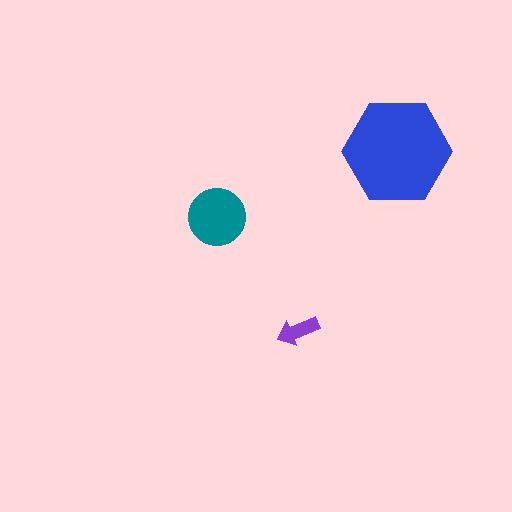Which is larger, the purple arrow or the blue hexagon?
The blue hexagon.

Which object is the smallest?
The purple arrow.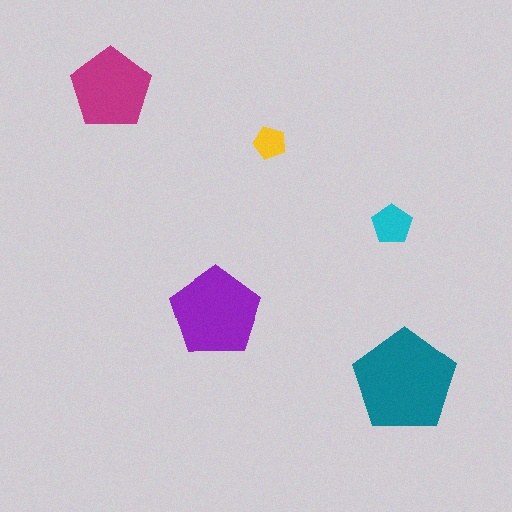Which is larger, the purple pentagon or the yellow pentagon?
The purple one.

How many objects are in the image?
There are 5 objects in the image.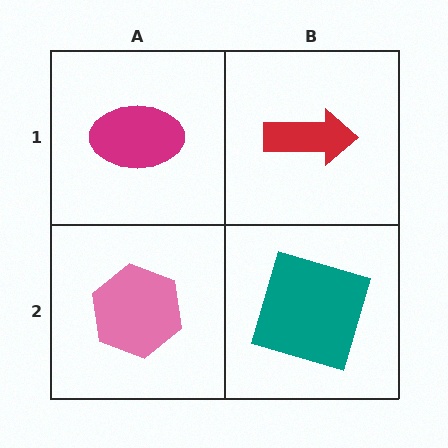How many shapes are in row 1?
2 shapes.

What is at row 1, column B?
A red arrow.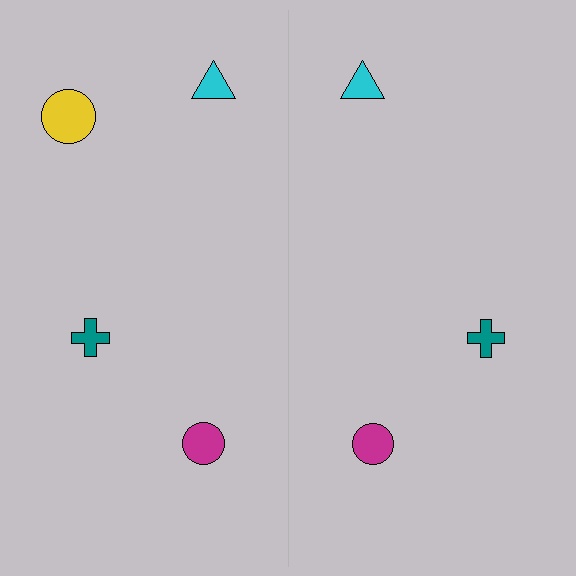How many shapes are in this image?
There are 7 shapes in this image.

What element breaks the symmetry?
A yellow circle is missing from the right side.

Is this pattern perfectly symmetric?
No, the pattern is not perfectly symmetric. A yellow circle is missing from the right side.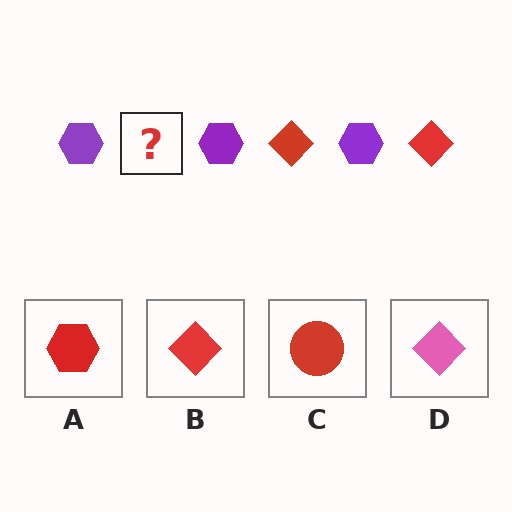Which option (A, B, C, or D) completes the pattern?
B.